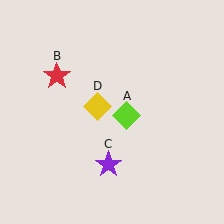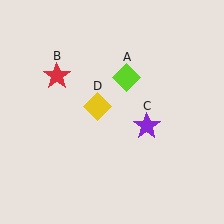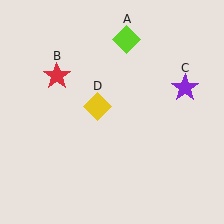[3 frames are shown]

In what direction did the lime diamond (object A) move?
The lime diamond (object A) moved up.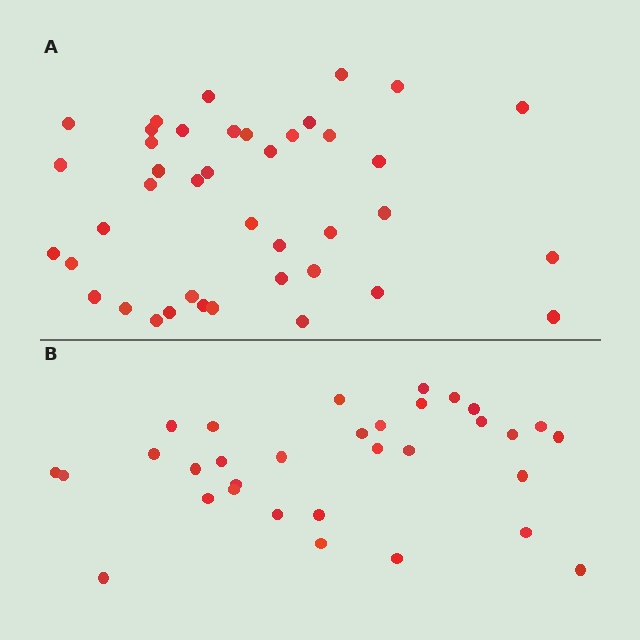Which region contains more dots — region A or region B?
Region A (the top region) has more dots.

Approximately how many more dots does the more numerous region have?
Region A has roughly 8 or so more dots than region B.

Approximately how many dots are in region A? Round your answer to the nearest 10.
About 40 dots. (The exact count is 41, which rounds to 40.)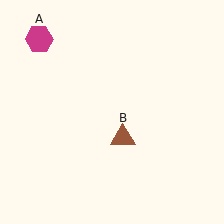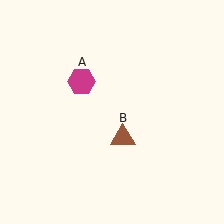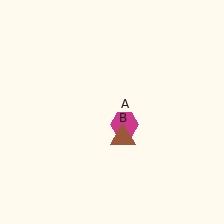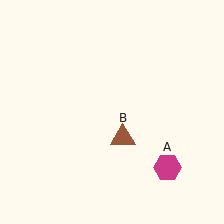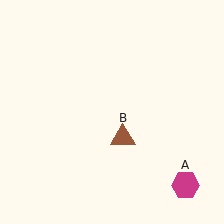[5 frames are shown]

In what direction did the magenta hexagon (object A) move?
The magenta hexagon (object A) moved down and to the right.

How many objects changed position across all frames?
1 object changed position: magenta hexagon (object A).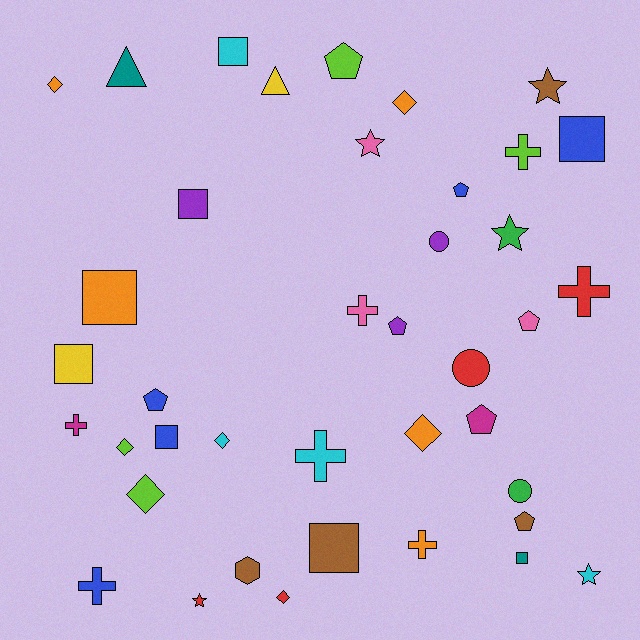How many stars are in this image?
There are 5 stars.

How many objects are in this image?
There are 40 objects.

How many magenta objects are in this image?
There are 2 magenta objects.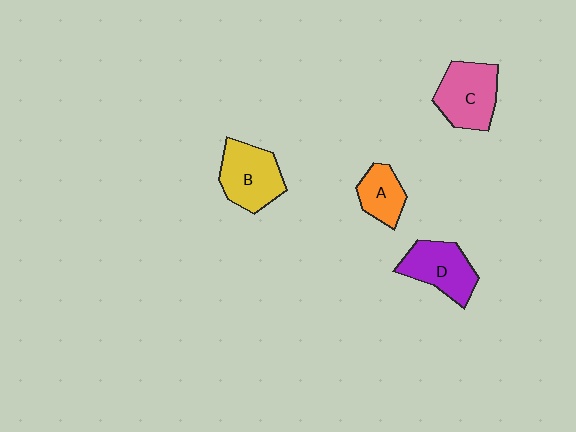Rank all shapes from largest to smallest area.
From largest to smallest: C (pink), B (yellow), D (purple), A (orange).